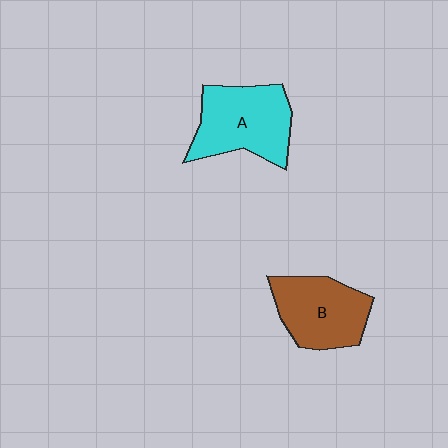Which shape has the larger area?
Shape A (cyan).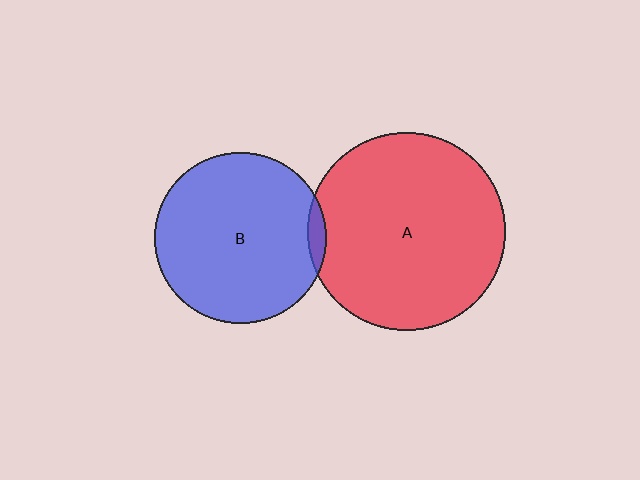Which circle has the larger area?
Circle A (red).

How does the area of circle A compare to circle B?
Approximately 1.3 times.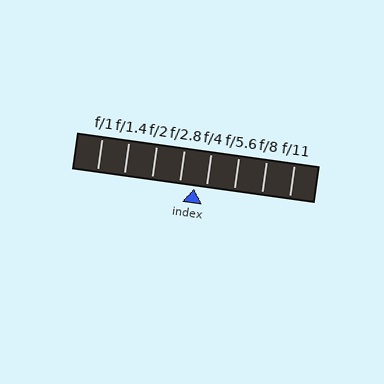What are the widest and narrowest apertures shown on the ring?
The widest aperture shown is f/1 and the narrowest is f/11.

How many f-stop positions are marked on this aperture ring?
There are 8 f-stop positions marked.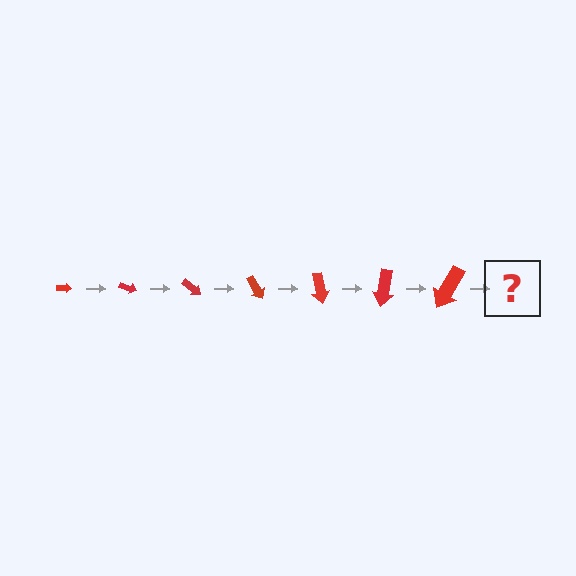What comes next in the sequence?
The next element should be an arrow, larger than the previous one and rotated 140 degrees from the start.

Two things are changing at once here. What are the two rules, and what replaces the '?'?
The two rules are that the arrow grows larger each step and it rotates 20 degrees each step. The '?' should be an arrow, larger than the previous one and rotated 140 degrees from the start.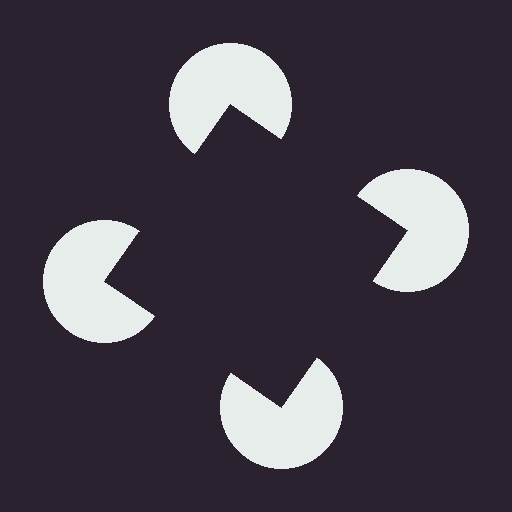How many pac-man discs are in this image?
There are 4 — one at each vertex of the illusory square.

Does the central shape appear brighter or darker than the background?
It typically appears slightly darker than the background, even though no actual brightness change is drawn.